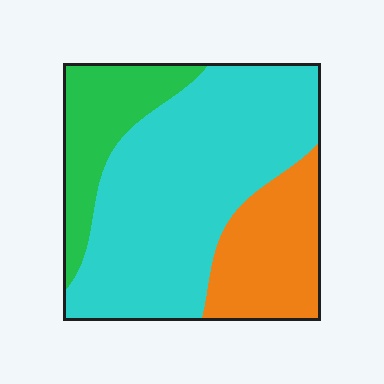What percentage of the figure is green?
Green takes up between a sixth and a third of the figure.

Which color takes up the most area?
Cyan, at roughly 60%.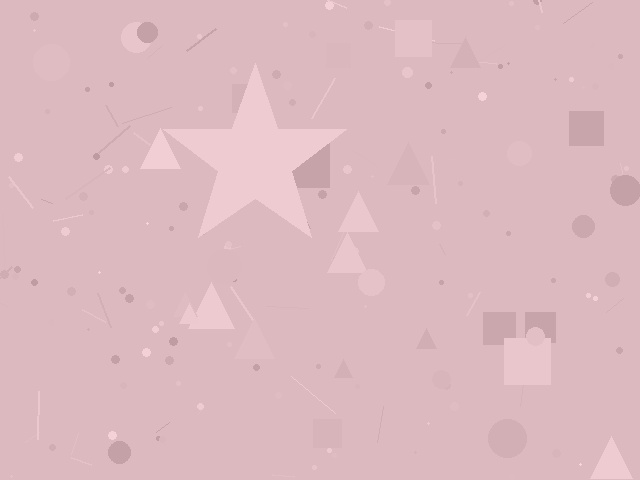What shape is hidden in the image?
A star is hidden in the image.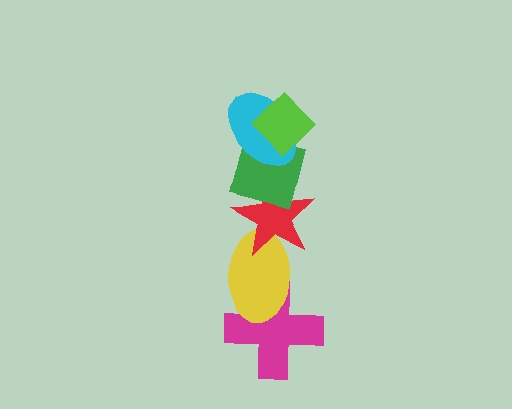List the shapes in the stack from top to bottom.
From top to bottom: the lime diamond, the cyan ellipse, the green square, the red star, the yellow ellipse, the magenta cross.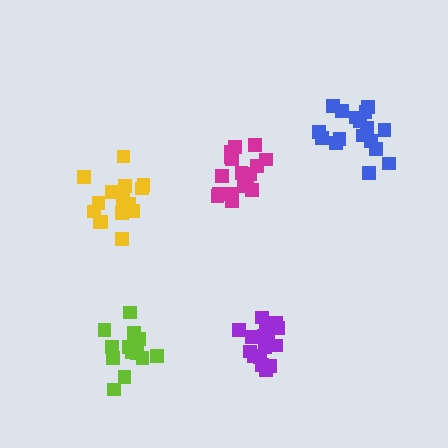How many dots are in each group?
Group 1: 19 dots, Group 2: 16 dots, Group 3: 18 dots, Group 4: 20 dots, Group 5: 17 dots (90 total).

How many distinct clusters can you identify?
There are 5 distinct clusters.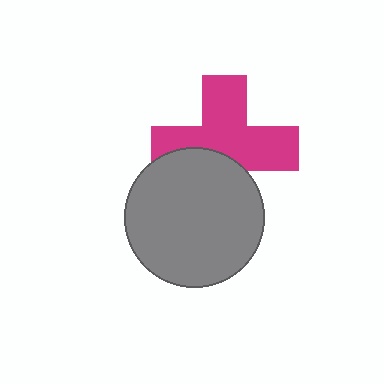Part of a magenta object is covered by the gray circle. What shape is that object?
It is a cross.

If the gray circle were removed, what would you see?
You would see the complete magenta cross.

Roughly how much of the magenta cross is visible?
About half of it is visible (roughly 64%).